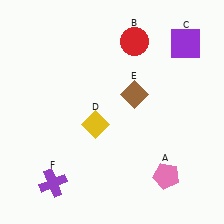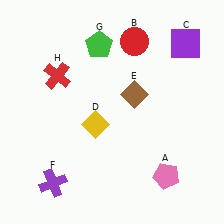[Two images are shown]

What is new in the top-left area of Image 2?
A green pentagon (G) was added in the top-left area of Image 2.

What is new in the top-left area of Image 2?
A red cross (H) was added in the top-left area of Image 2.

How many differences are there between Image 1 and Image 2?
There are 2 differences between the two images.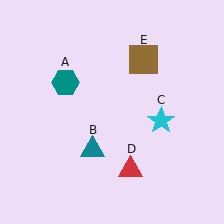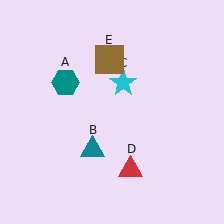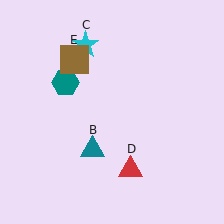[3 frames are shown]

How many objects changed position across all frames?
2 objects changed position: cyan star (object C), brown square (object E).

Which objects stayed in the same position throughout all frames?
Teal hexagon (object A) and teal triangle (object B) and red triangle (object D) remained stationary.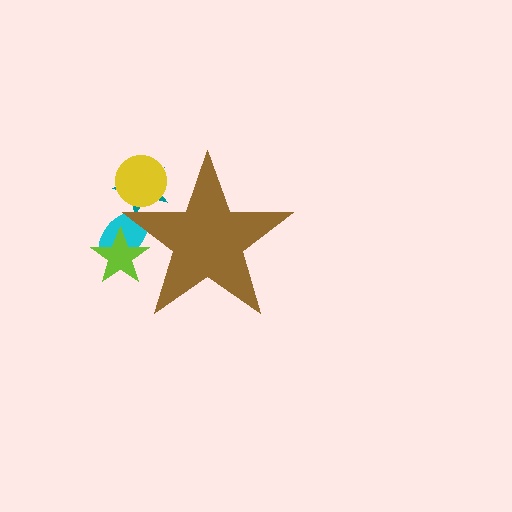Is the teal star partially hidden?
Yes, the teal star is partially hidden behind the brown star.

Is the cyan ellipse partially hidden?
Yes, the cyan ellipse is partially hidden behind the brown star.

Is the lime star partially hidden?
Yes, the lime star is partially hidden behind the brown star.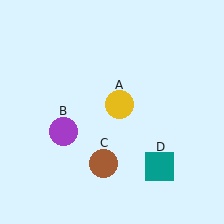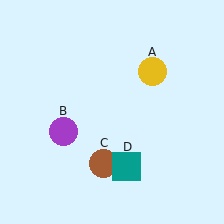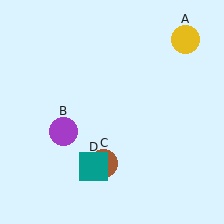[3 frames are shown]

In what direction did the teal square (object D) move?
The teal square (object D) moved left.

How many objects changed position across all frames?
2 objects changed position: yellow circle (object A), teal square (object D).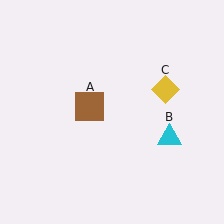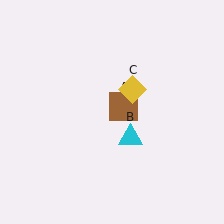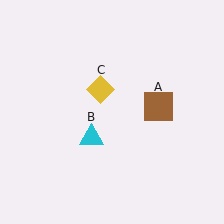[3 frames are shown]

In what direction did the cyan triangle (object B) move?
The cyan triangle (object B) moved left.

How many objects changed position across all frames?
3 objects changed position: brown square (object A), cyan triangle (object B), yellow diamond (object C).